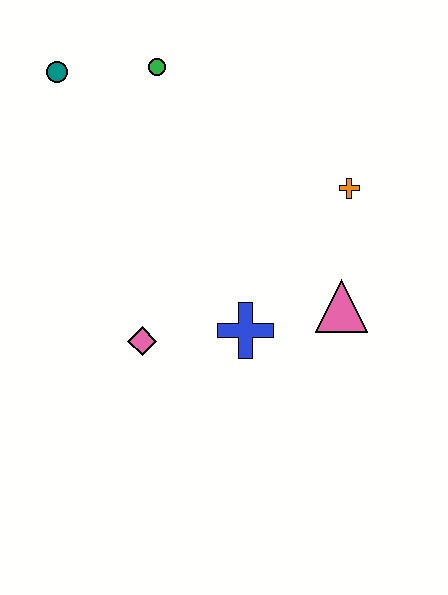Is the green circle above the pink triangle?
Yes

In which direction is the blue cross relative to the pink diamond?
The blue cross is to the right of the pink diamond.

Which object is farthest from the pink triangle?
The teal circle is farthest from the pink triangle.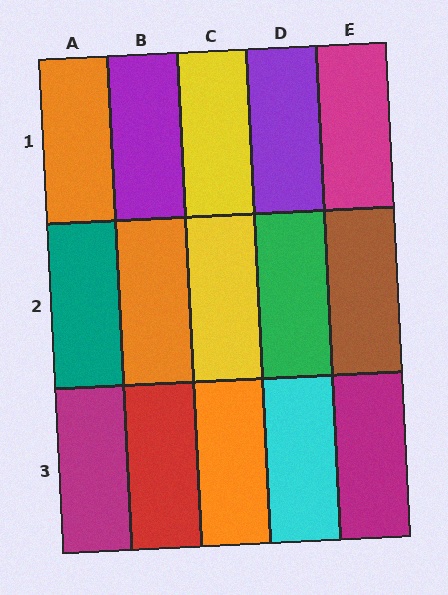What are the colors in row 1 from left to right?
Orange, purple, yellow, purple, magenta.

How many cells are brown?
1 cell is brown.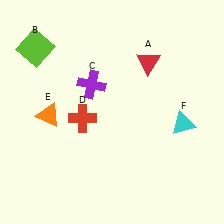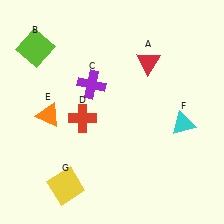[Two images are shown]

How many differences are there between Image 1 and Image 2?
There is 1 difference between the two images.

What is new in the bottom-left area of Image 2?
A yellow square (G) was added in the bottom-left area of Image 2.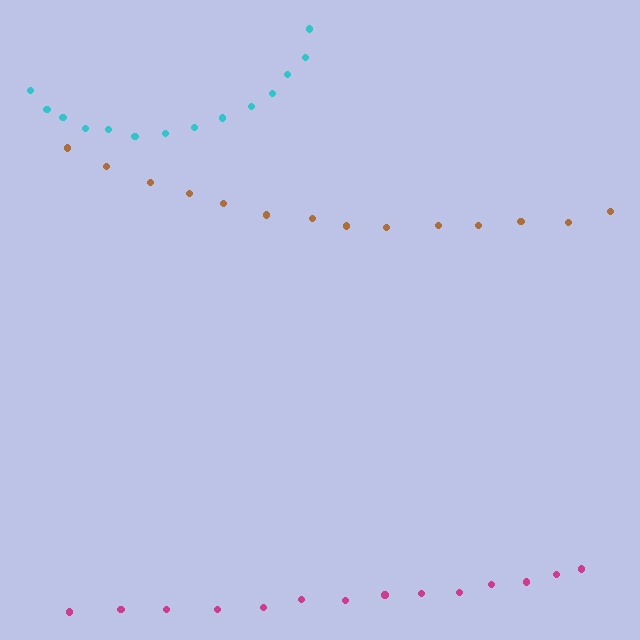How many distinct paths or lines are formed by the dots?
There are 3 distinct paths.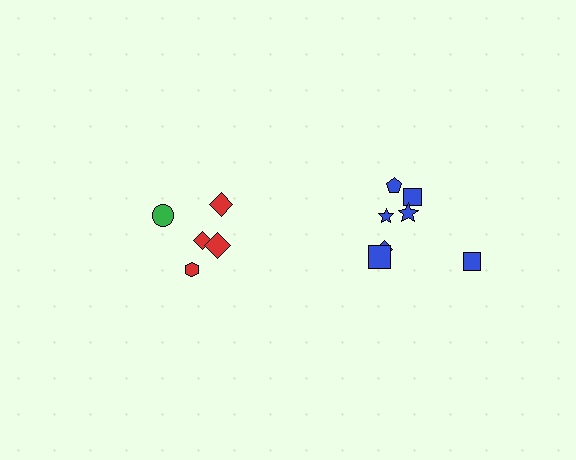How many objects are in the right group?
There are 7 objects.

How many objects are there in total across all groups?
There are 12 objects.